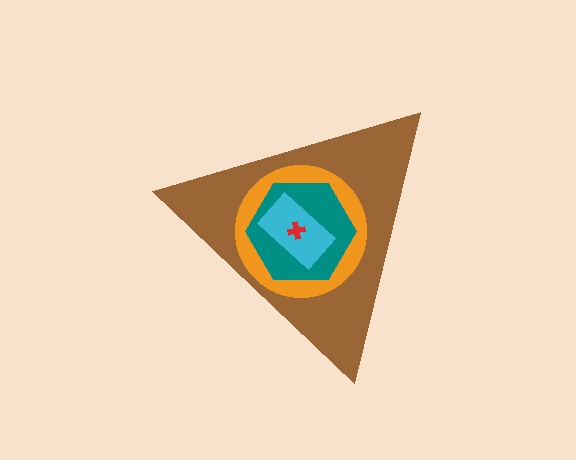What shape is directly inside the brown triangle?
The orange circle.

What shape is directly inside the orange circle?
The teal hexagon.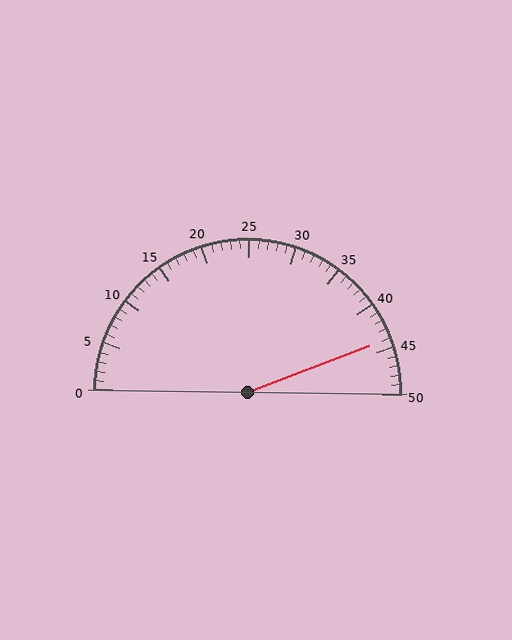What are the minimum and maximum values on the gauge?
The gauge ranges from 0 to 50.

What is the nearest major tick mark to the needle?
The nearest major tick mark is 45.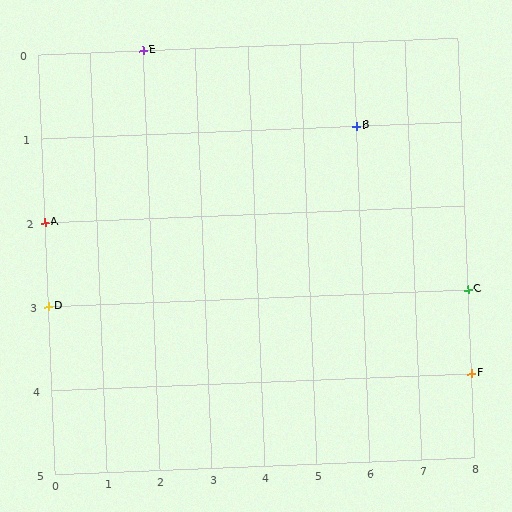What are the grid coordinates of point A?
Point A is at grid coordinates (0, 2).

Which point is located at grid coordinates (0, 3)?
Point D is at (0, 3).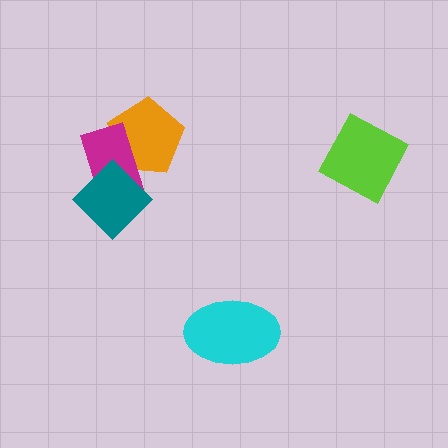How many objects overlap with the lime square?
0 objects overlap with the lime square.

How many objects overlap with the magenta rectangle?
2 objects overlap with the magenta rectangle.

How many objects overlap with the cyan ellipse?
0 objects overlap with the cyan ellipse.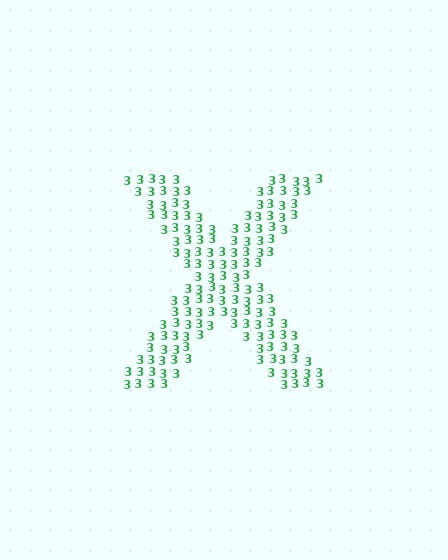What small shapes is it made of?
It is made of small digit 3's.